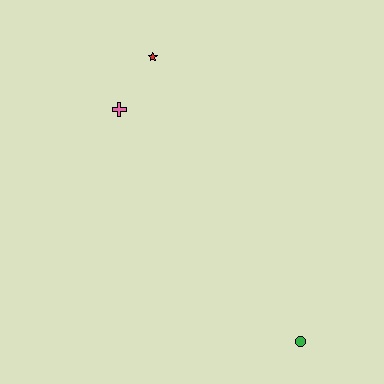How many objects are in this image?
There are 3 objects.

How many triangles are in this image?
There are no triangles.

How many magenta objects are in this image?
There are no magenta objects.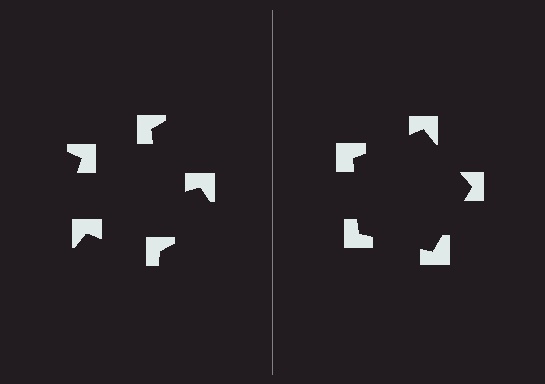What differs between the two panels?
The notched squares are positioned identically on both sides; only the wedge orientations differ. On the right they align to a pentagon; on the left they are misaligned.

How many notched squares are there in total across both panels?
10 — 5 on each side.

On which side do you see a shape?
An illusory pentagon appears on the right side. On the left side the wedge cuts are rotated, so no coherent shape forms.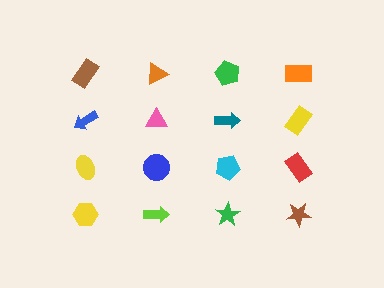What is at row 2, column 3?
A teal arrow.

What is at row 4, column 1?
A yellow hexagon.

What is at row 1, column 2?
An orange triangle.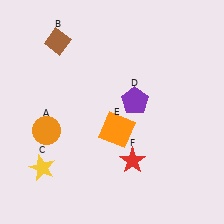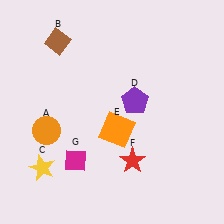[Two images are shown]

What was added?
A magenta diamond (G) was added in Image 2.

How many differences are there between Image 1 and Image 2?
There is 1 difference between the two images.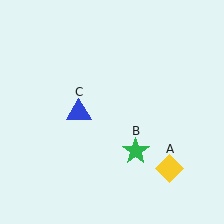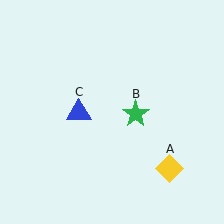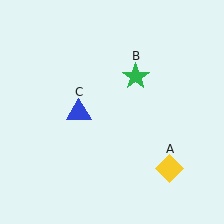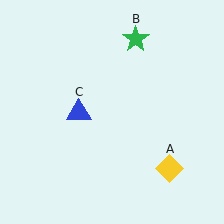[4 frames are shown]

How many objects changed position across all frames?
1 object changed position: green star (object B).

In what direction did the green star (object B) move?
The green star (object B) moved up.